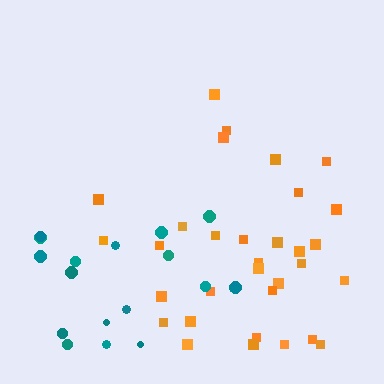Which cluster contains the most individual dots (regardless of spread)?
Orange (32).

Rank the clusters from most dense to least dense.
orange, teal.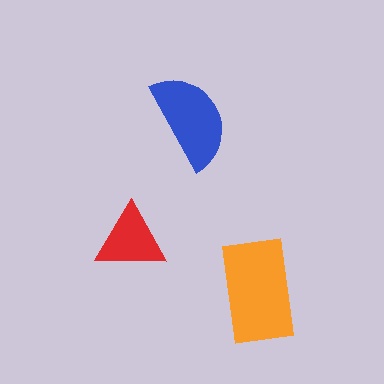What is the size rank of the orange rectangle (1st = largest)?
1st.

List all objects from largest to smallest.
The orange rectangle, the blue semicircle, the red triangle.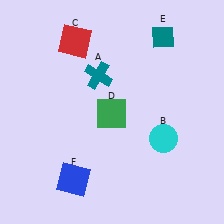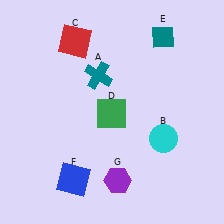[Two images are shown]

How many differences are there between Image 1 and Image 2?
There is 1 difference between the two images.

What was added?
A purple hexagon (G) was added in Image 2.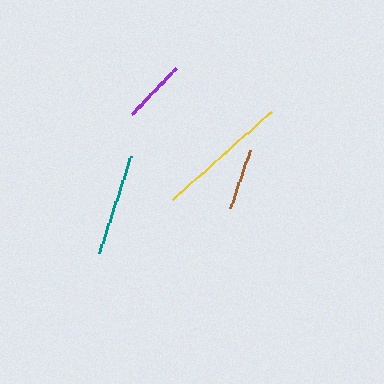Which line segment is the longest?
The yellow line is the longest at approximately 133 pixels.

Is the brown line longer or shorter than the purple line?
The purple line is longer than the brown line.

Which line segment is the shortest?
The brown line is the shortest at approximately 61 pixels.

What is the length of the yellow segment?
The yellow segment is approximately 133 pixels long.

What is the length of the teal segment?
The teal segment is approximately 101 pixels long.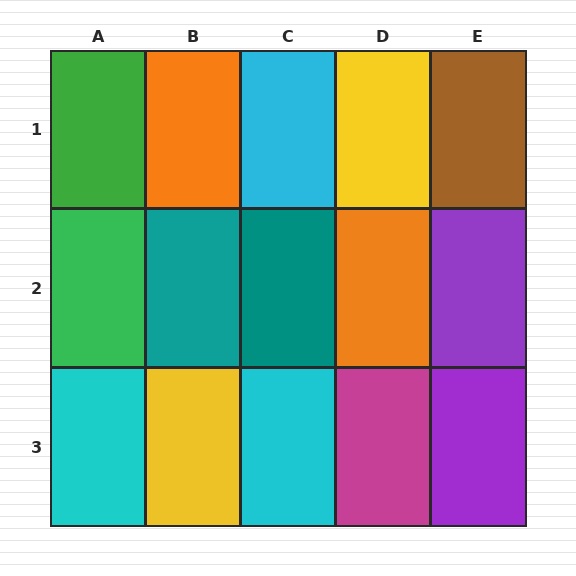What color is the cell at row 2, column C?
Teal.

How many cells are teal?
2 cells are teal.